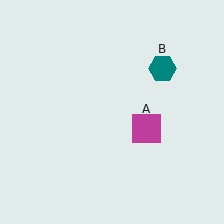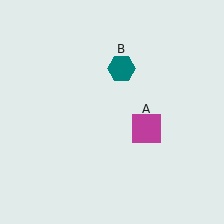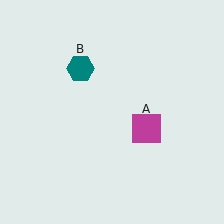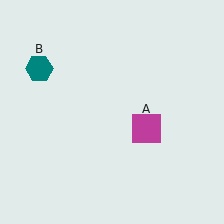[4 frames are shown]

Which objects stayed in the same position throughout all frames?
Magenta square (object A) remained stationary.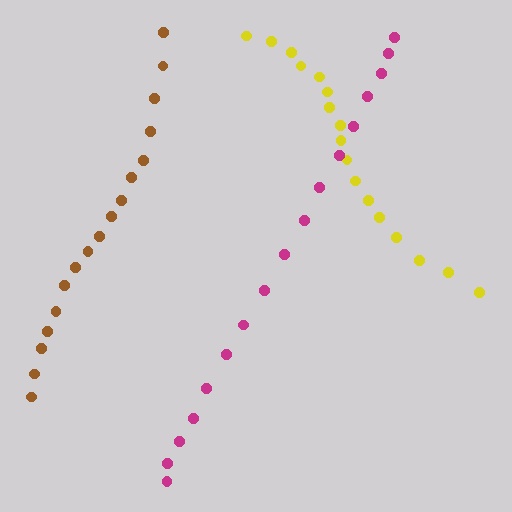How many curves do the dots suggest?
There are 3 distinct paths.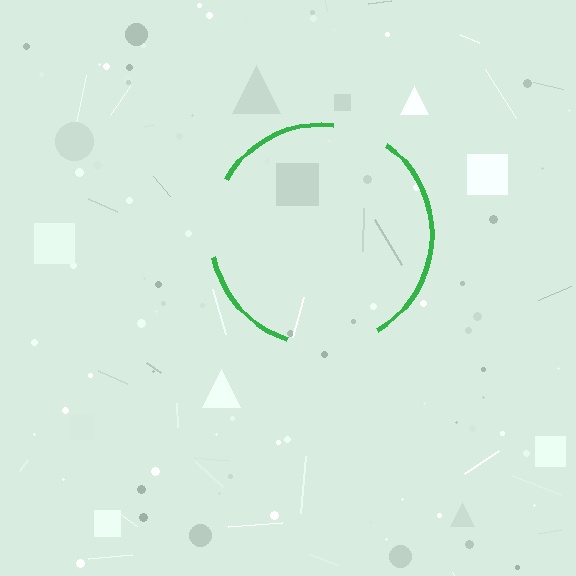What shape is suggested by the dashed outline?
The dashed outline suggests a circle.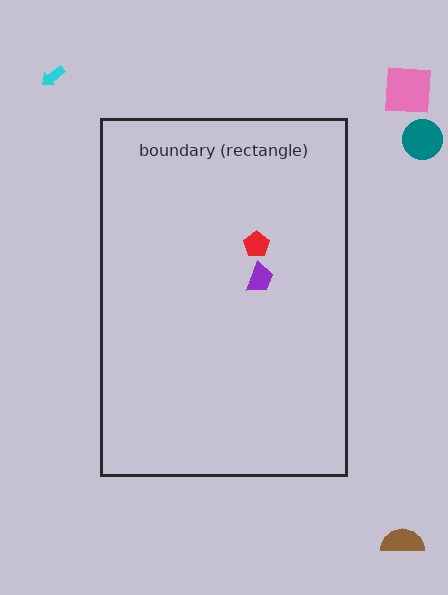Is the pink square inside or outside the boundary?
Outside.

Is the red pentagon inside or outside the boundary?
Inside.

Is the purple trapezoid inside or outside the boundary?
Inside.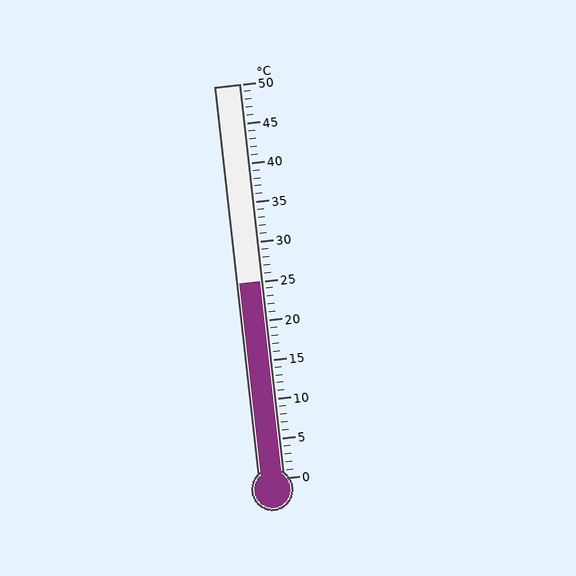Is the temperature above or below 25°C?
The temperature is at 25°C.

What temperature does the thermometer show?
The thermometer shows approximately 25°C.